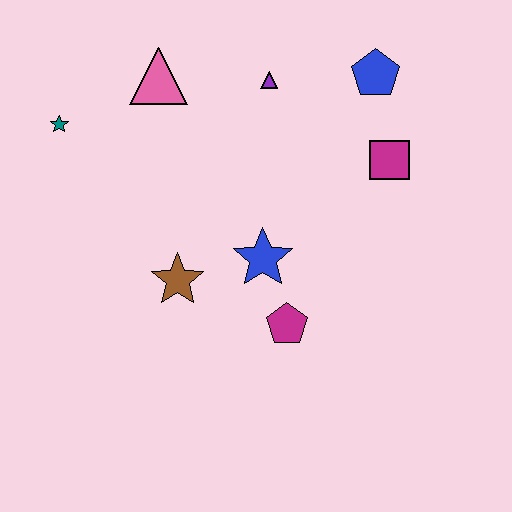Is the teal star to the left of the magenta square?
Yes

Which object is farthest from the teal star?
The magenta square is farthest from the teal star.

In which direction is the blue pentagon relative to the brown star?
The blue pentagon is above the brown star.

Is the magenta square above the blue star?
Yes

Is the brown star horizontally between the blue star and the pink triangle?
Yes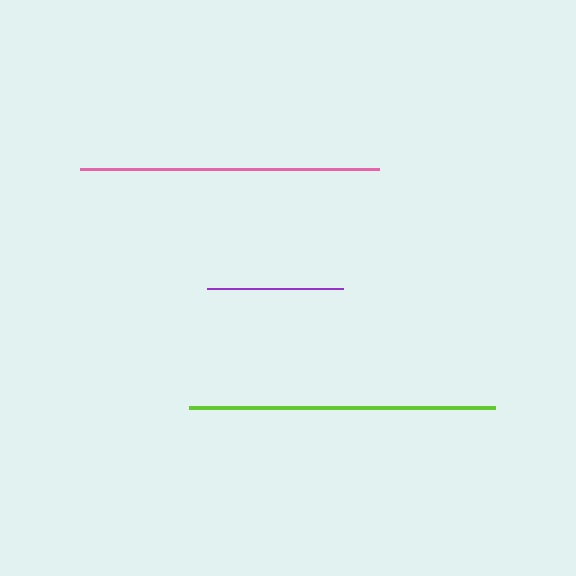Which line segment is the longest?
The lime line is the longest at approximately 306 pixels.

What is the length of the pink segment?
The pink segment is approximately 299 pixels long.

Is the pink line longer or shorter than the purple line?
The pink line is longer than the purple line.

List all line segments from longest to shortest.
From longest to shortest: lime, pink, purple.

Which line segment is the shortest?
The purple line is the shortest at approximately 136 pixels.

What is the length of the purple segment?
The purple segment is approximately 136 pixels long.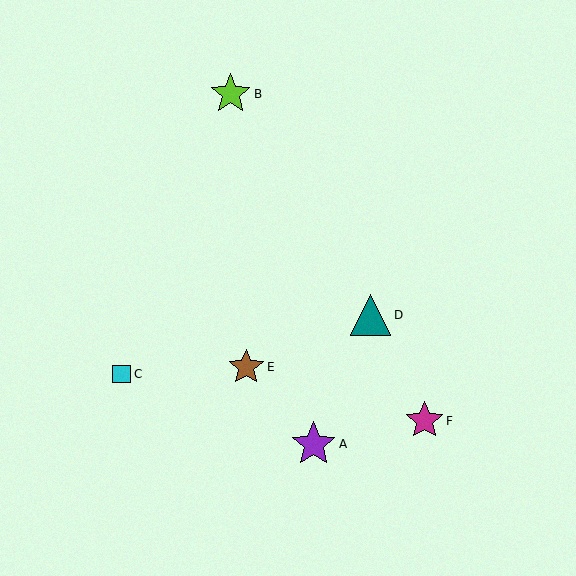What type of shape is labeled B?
Shape B is a lime star.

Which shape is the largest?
The purple star (labeled A) is the largest.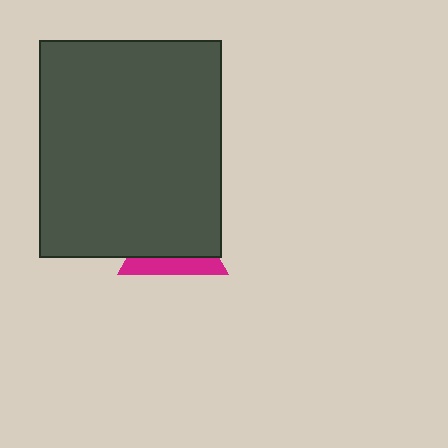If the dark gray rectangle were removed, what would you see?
You would see the complete magenta triangle.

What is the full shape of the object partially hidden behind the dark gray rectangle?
The partially hidden object is a magenta triangle.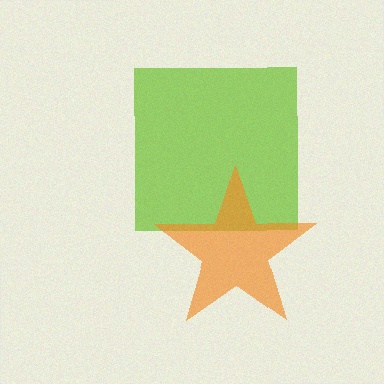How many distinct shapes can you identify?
There are 2 distinct shapes: a lime square, an orange star.